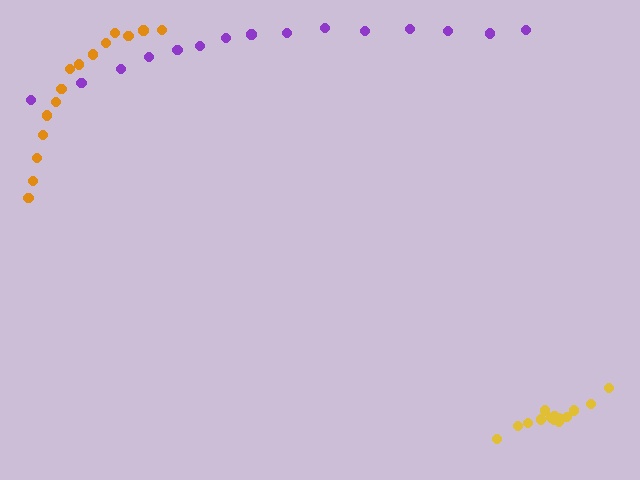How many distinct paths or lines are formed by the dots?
There are 3 distinct paths.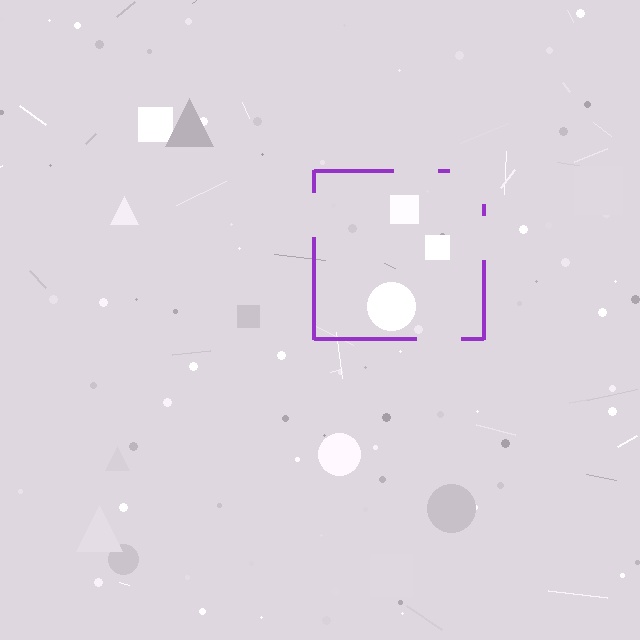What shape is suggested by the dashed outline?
The dashed outline suggests a square.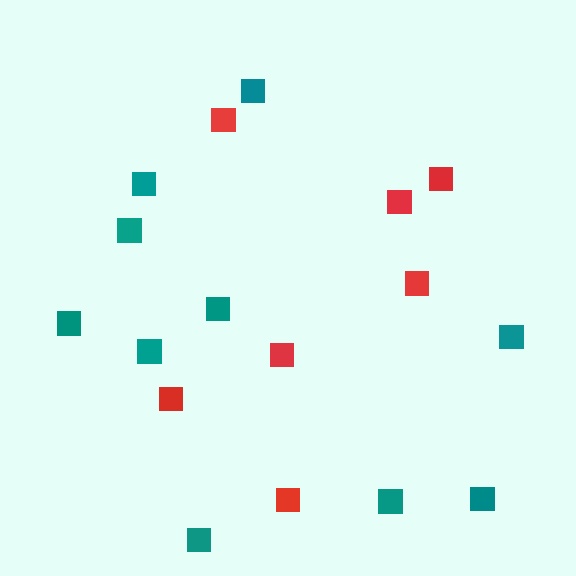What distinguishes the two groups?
There are 2 groups: one group of red squares (7) and one group of teal squares (10).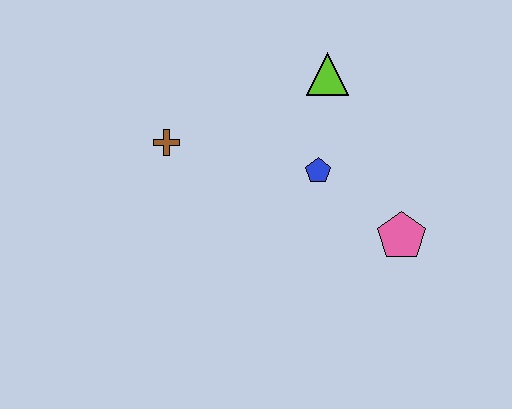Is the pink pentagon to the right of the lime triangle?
Yes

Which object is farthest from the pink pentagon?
The brown cross is farthest from the pink pentagon.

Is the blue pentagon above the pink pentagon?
Yes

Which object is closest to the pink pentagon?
The blue pentagon is closest to the pink pentagon.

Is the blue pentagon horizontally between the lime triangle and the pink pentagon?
No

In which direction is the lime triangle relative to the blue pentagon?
The lime triangle is above the blue pentagon.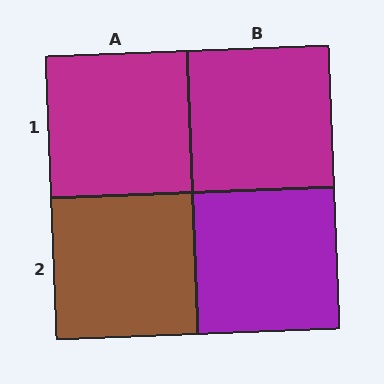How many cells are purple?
1 cell is purple.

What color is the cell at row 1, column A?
Magenta.